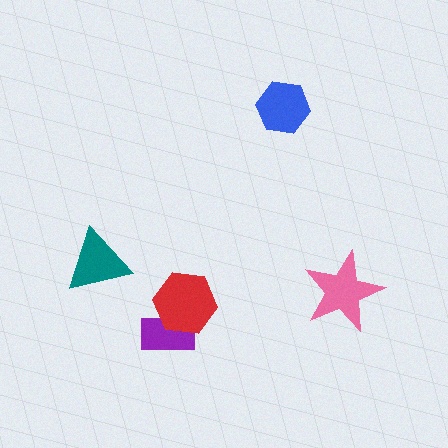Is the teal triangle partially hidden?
No, no other shape covers it.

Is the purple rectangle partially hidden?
Yes, it is partially covered by another shape.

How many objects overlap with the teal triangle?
0 objects overlap with the teal triangle.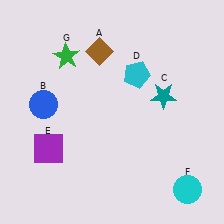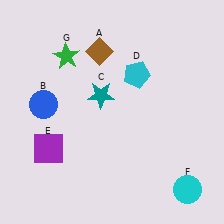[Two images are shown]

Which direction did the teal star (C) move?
The teal star (C) moved left.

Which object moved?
The teal star (C) moved left.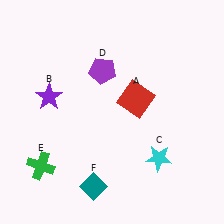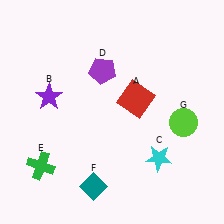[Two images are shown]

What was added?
A lime circle (G) was added in Image 2.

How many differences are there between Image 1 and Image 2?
There is 1 difference between the two images.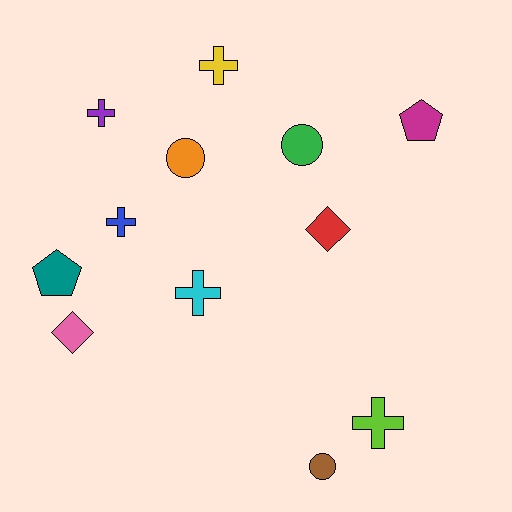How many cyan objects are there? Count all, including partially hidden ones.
There is 1 cyan object.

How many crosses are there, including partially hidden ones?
There are 5 crosses.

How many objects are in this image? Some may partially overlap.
There are 12 objects.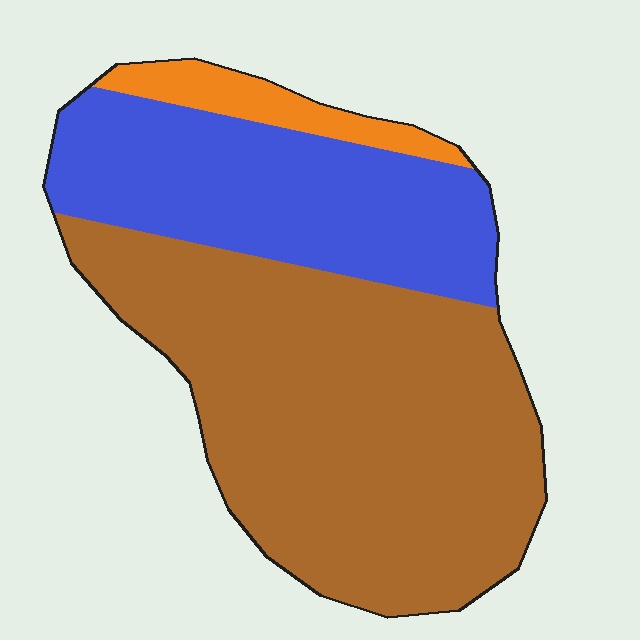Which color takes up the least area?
Orange, at roughly 5%.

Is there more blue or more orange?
Blue.